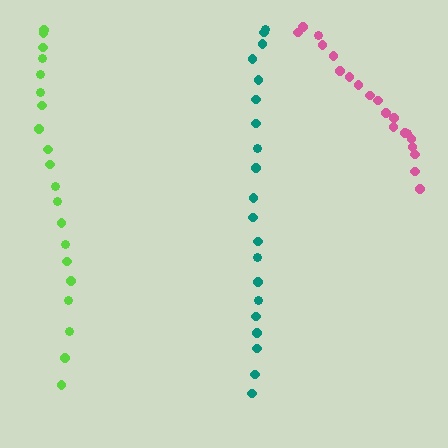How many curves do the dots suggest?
There are 3 distinct paths.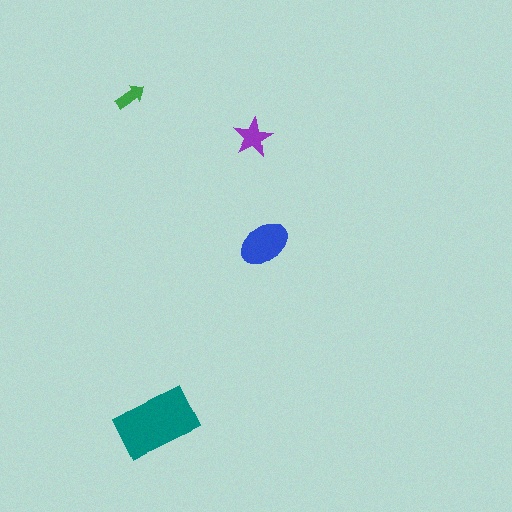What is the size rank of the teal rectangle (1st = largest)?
1st.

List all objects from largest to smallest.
The teal rectangle, the blue ellipse, the purple star, the green arrow.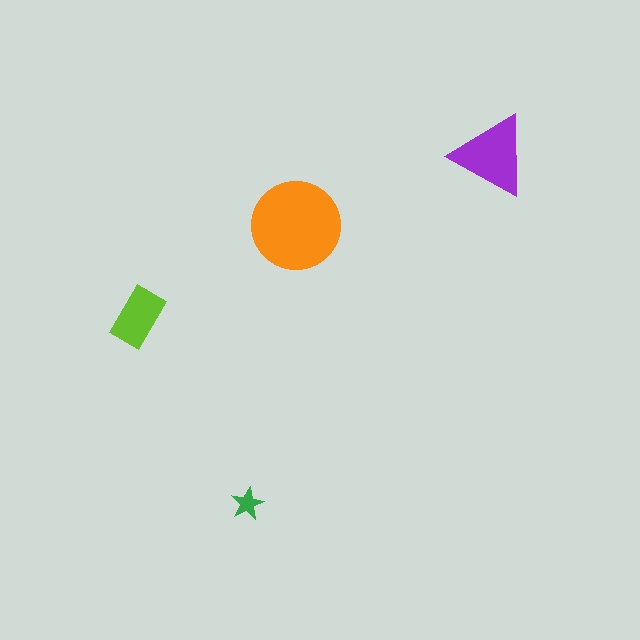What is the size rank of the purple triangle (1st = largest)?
2nd.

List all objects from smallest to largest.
The green star, the lime rectangle, the purple triangle, the orange circle.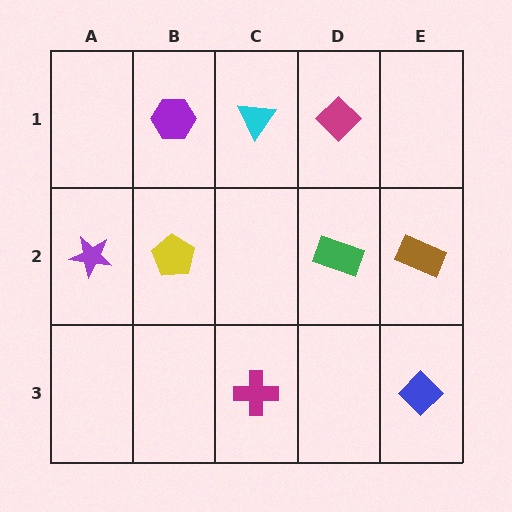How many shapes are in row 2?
4 shapes.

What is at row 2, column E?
A brown rectangle.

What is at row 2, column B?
A yellow pentagon.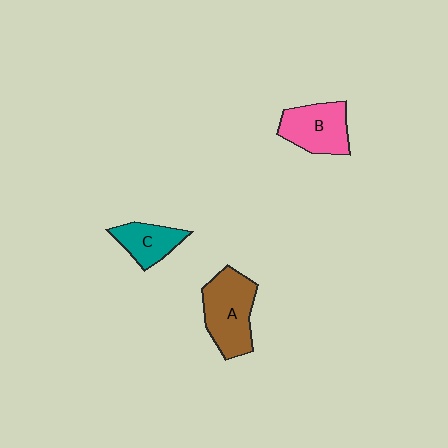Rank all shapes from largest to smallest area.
From largest to smallest: A (brown), B (pink), C (teal).